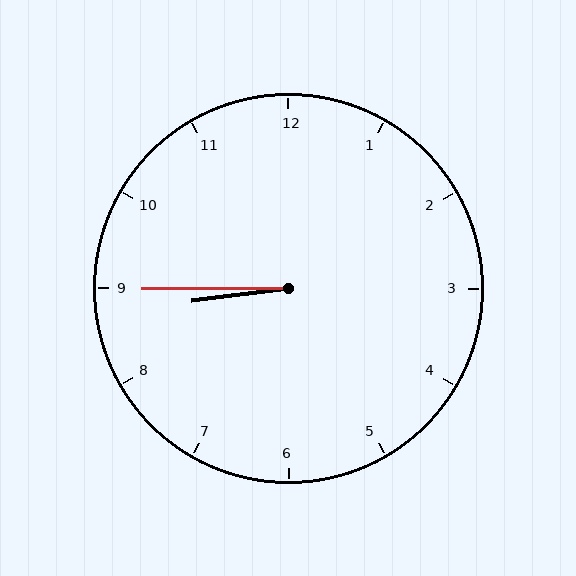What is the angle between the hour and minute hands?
Approximately 8 degrees.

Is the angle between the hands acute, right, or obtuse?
It is acute.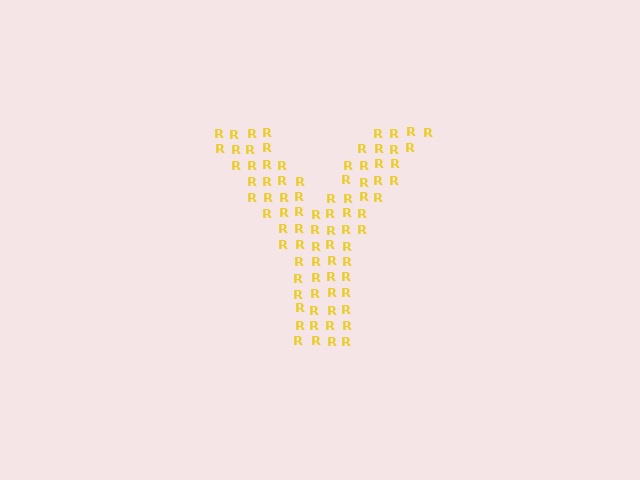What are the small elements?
The small elements are letter R's.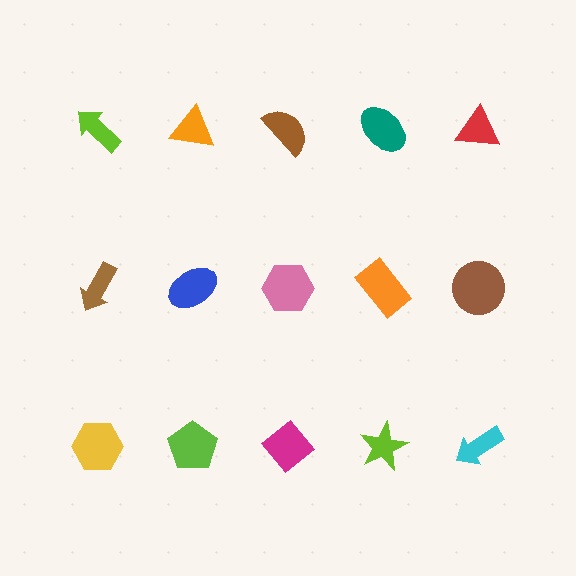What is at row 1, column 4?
A teal ellipse.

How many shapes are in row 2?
5 shapes.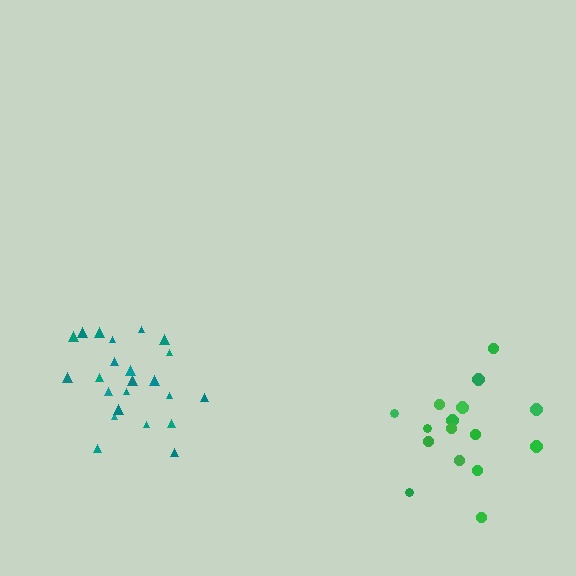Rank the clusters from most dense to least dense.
teal, green.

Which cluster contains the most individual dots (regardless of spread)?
Teal (23).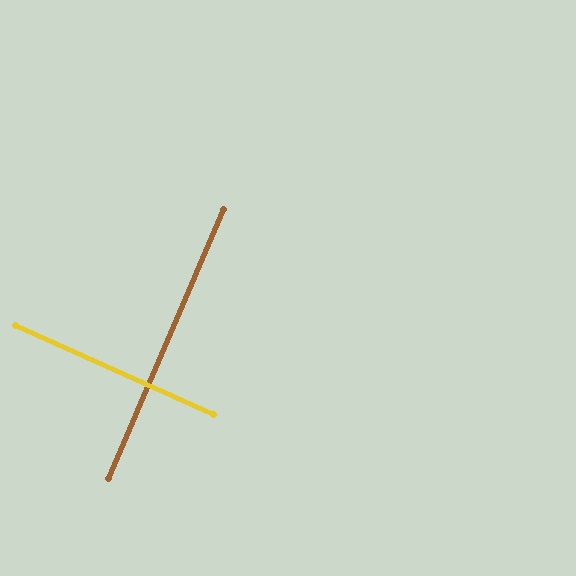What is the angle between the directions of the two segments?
Approximately 89 degrees.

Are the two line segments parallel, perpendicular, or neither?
Perpendicular — they meet at approximately 89°.